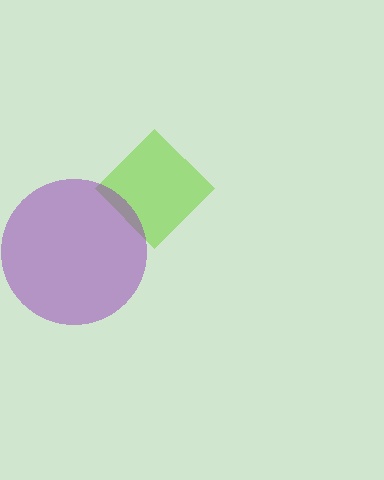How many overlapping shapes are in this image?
There are 2 overlapping shapes in the image.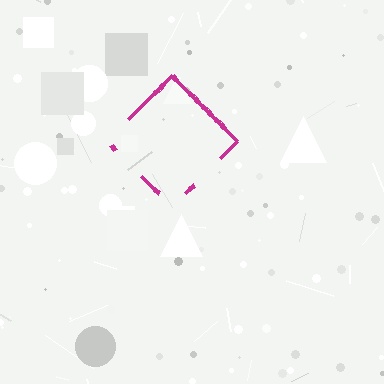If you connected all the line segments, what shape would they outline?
They would outline a diamond.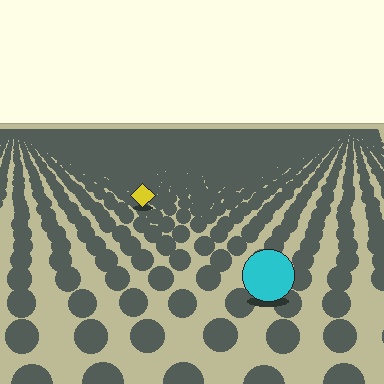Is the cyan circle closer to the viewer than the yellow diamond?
Yes. The cyan circle is closer — you can tell from the texture gradient: the ground texture is coarser near it.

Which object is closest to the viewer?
The cyan circle is closest. The texture marks near it are larger and more spread out.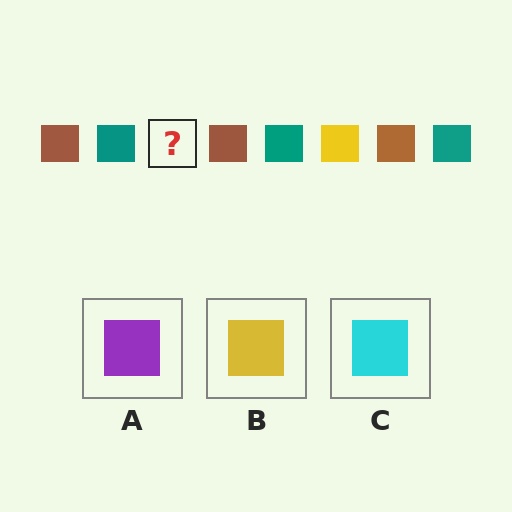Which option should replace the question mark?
Option B.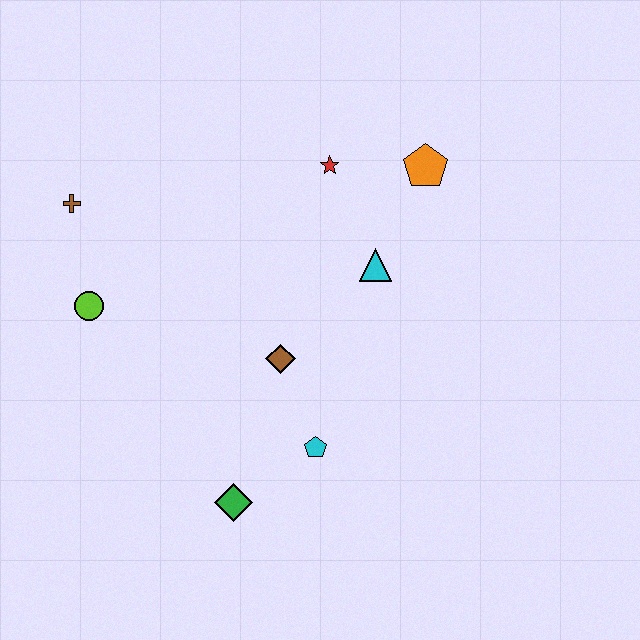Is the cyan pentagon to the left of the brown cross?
No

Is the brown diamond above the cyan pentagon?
Yes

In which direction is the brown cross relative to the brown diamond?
The brown cross is to the left of the brown diamond.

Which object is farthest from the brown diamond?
The brown cross is farthest from the brown diamond.